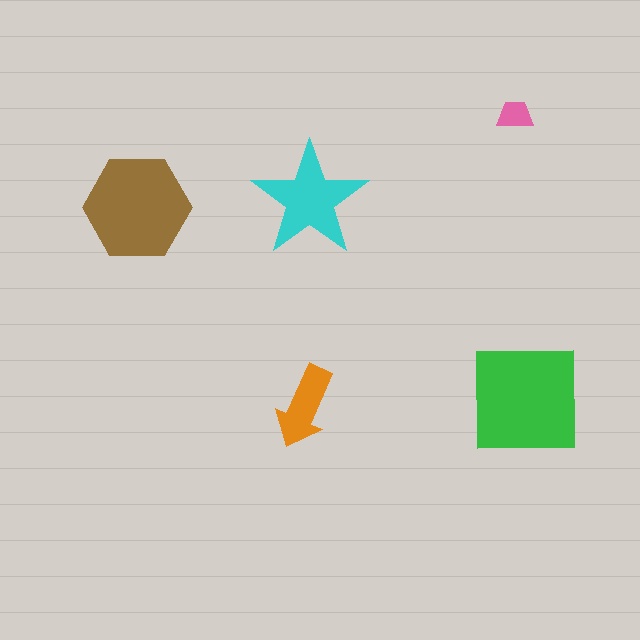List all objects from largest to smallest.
The green square, the brown hexagon, the cyan star, the orange arrow, the pink trapezoid.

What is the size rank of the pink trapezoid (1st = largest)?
5th.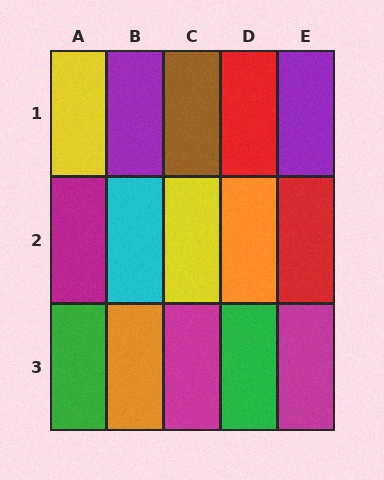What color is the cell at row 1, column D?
Red.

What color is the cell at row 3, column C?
Magenta.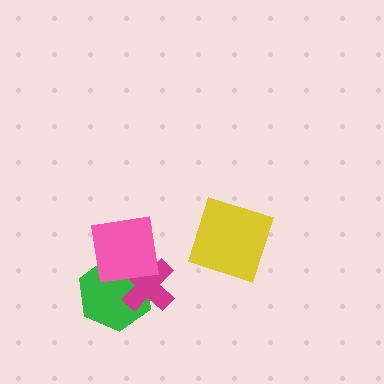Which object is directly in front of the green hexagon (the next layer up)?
The magenta cross is directly in front of the green hexagon.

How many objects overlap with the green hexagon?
2 objects overlap with the green hexagon.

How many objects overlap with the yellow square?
0 objects overlap with the yellow square.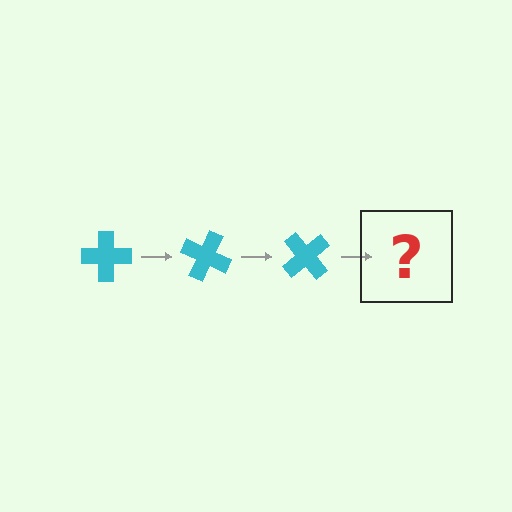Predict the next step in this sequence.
The next step is a cyan cross rotated 75 degrees.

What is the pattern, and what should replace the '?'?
The pattern is that the cross rotates 25 degrees each step. The '?' should be a cyan cross rotated 75 degrees.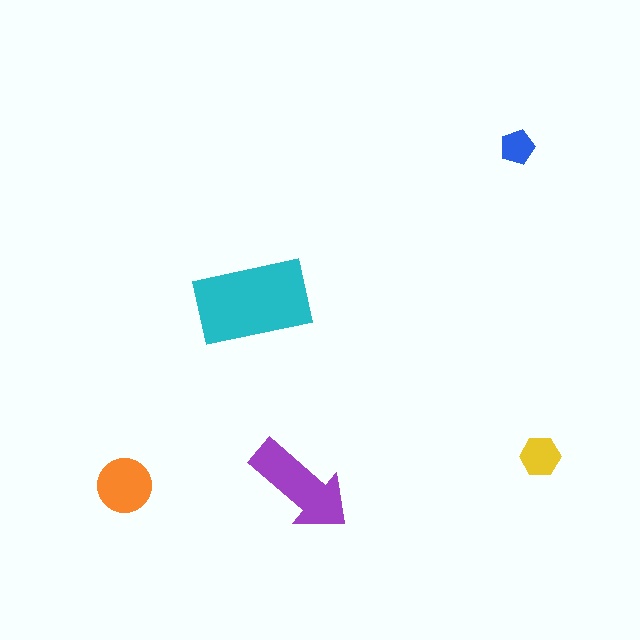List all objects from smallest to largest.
The blue pentagon, the yellow hexagon, the orange circle, the purple arrow, the cyan rectangle.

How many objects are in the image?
There are 5 objects in the image.